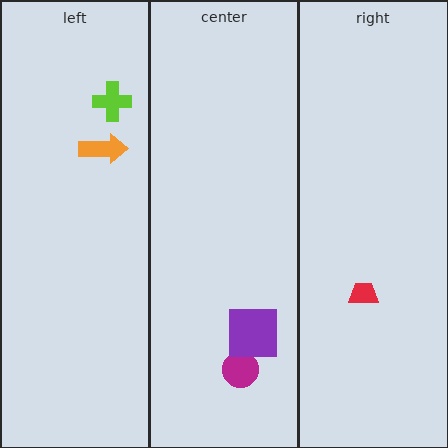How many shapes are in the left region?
2.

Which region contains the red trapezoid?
The right region.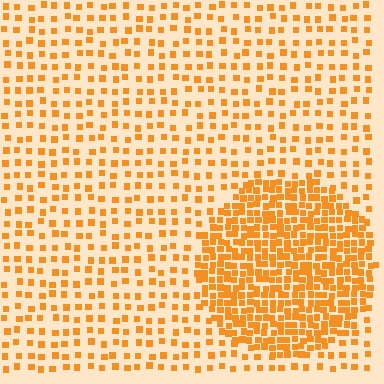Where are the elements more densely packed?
The elements are more densely packed inside the circle boundary.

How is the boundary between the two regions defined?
The boundary is defined by a change in element density (approximately 2.6x ratio). All elements are the same color, size, and shape.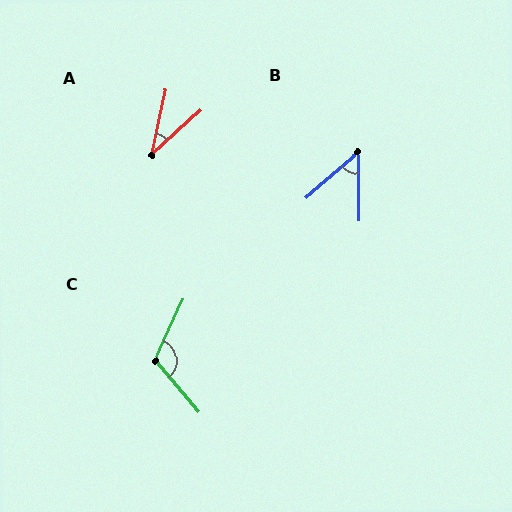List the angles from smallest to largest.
A (35°), B (50°), C (114°).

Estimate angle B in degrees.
Approximately 50 degrees.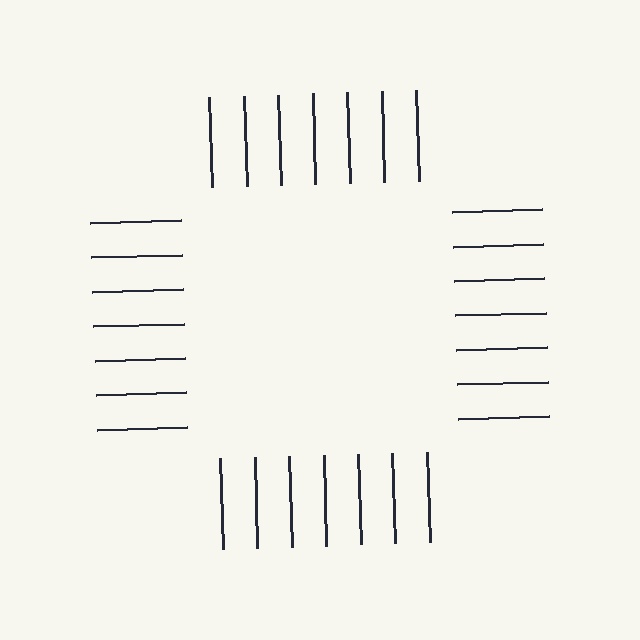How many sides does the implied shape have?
4 sides — the line-ends trace a square.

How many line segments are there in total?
28 — 7 along each of the 4 edges.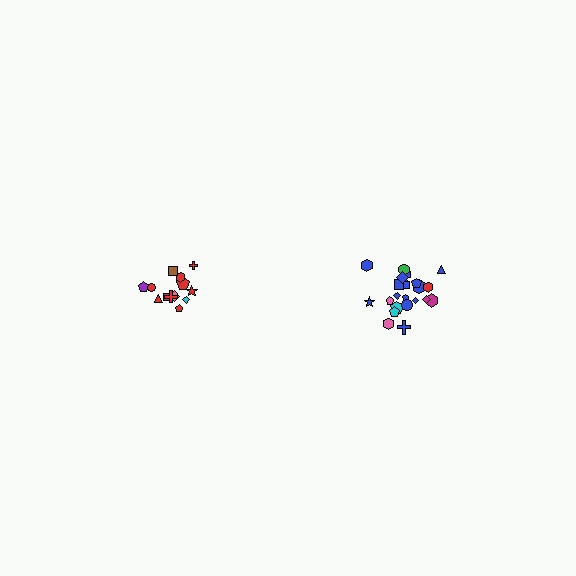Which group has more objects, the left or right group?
The right group.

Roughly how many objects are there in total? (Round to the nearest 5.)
Roughly 40 objects in total.